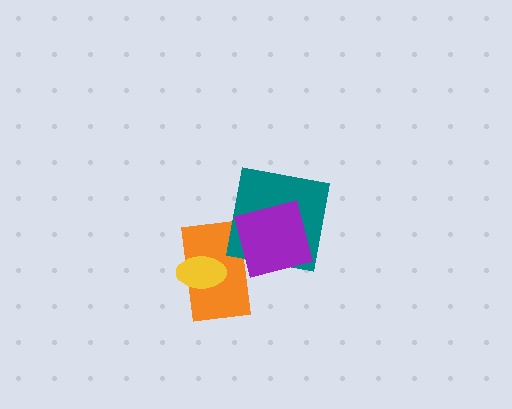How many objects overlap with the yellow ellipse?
1 object overlaps with the yellow ellipse.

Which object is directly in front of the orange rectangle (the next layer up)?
The teal square is directly in front of the orange rectangle.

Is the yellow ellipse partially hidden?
No, no other shape covers it.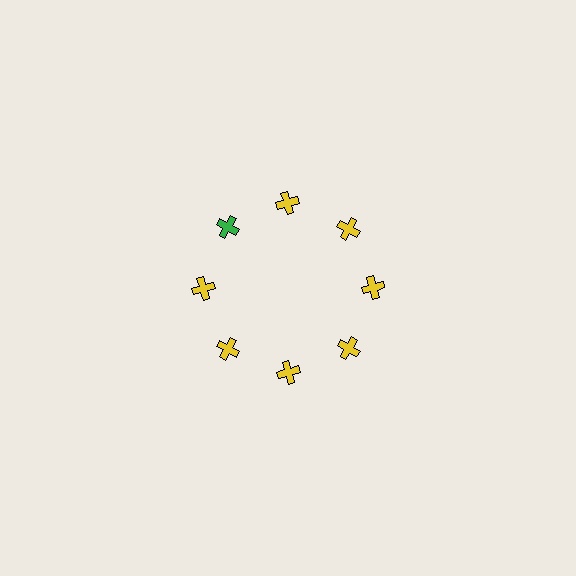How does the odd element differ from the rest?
It has a different color: green instead of yellow.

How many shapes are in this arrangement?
There are 8 shapes arranged in a ring pattern.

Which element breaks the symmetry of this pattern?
The green cross at roughly the 10 o'clock position breaks the symmetry. All other shapes are yellow crosses.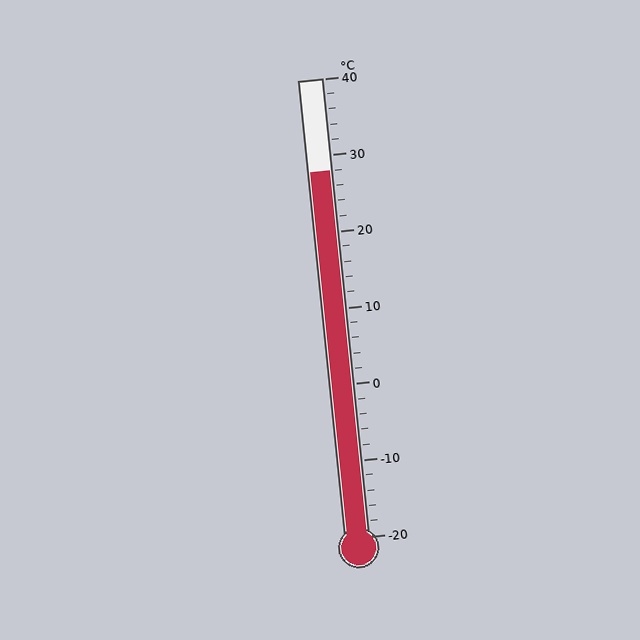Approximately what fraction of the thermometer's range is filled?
The thermometer is filled to approximately 80% of its range.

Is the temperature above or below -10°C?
The temperature is above -10°C.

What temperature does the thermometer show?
The thermometer shows approximately 28°C.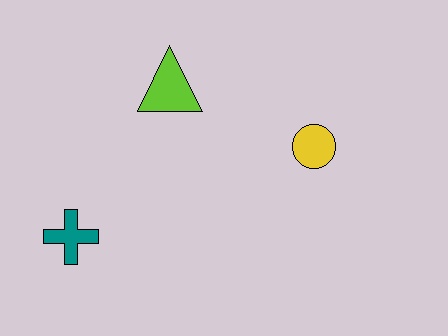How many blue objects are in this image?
There are no blue objects.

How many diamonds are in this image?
There are no diamonds.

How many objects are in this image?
There are 3 objects.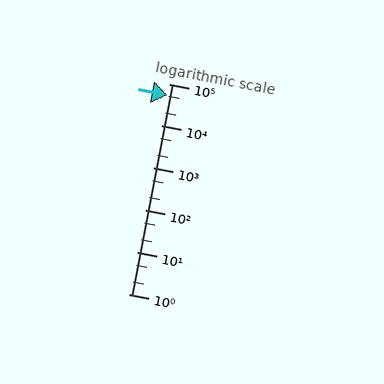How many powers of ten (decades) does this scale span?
The scale spans 5 decades, from 1 to 100000.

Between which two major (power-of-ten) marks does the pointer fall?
The pointer is between 10000 and 100000.